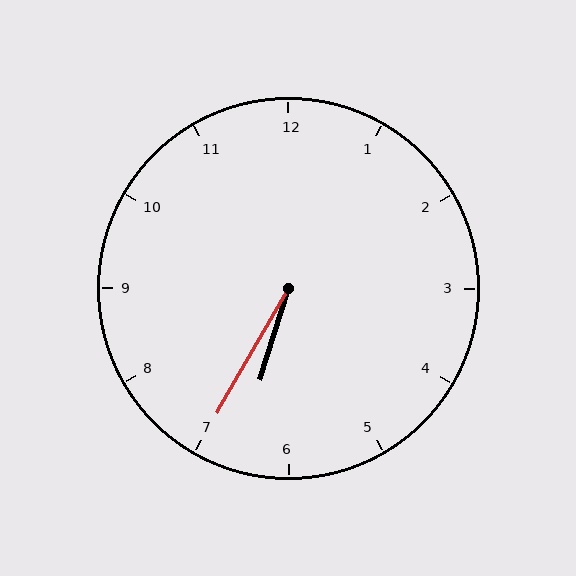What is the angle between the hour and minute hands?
Approximately 12 degrees.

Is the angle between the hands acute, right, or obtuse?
It is acute.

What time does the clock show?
6:35.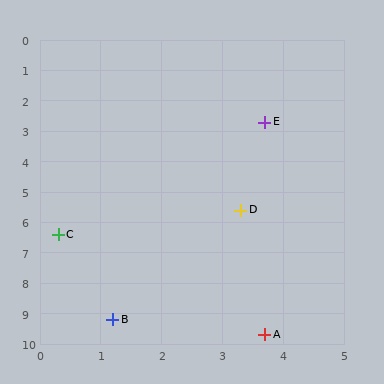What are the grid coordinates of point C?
Point C is at approximately (0.3, 6.4).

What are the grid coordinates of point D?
Point D is at approximately (3.3, 5.6).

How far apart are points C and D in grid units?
Points C and D are about 3.1 grid units apart.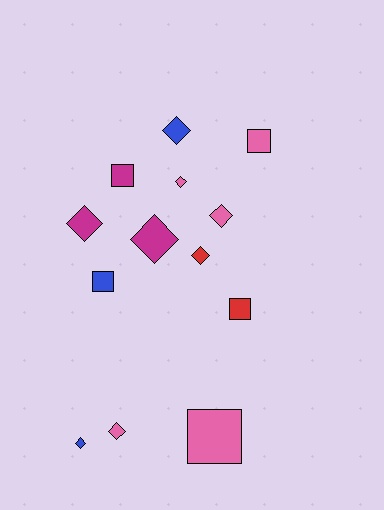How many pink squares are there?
There are 2 pink squares.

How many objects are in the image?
There are 13 objects.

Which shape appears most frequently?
Diamond, with 8 objects.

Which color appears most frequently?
Pink, with 5 objects.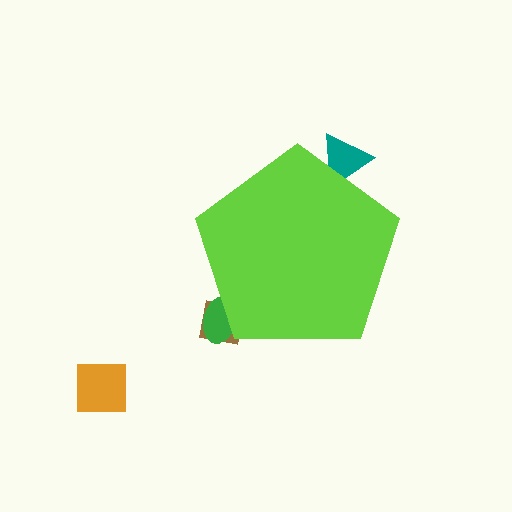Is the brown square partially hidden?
Yes, the brown square is partially hidden behind the lime pentagon.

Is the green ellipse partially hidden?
Yes, the green ellipse is partially hidden behind the lime pentagon.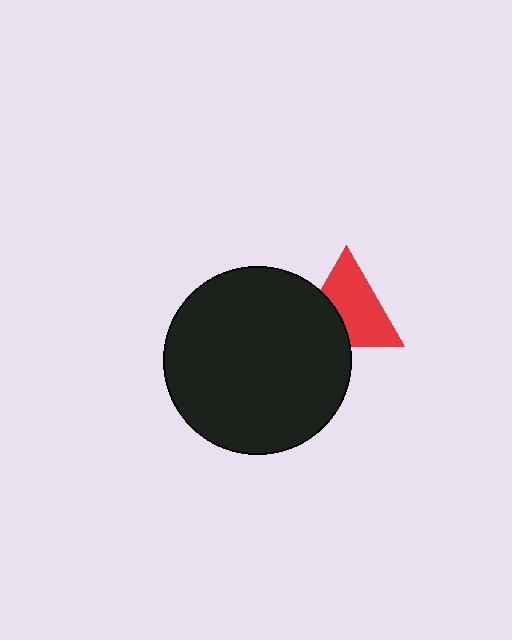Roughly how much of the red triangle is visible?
Most of it is visible (roughly 66%).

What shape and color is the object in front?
The object in front is a black circle.